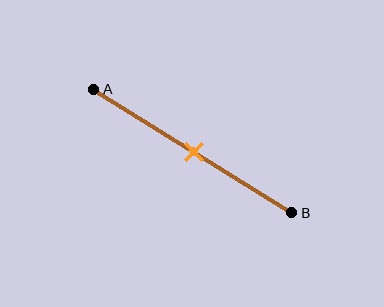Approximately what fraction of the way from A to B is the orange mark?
The orange mark is approximately 50% of the way from A to B.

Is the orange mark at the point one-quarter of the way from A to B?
No, the mark is at about 50% from A, not at the 25% one-quarter point.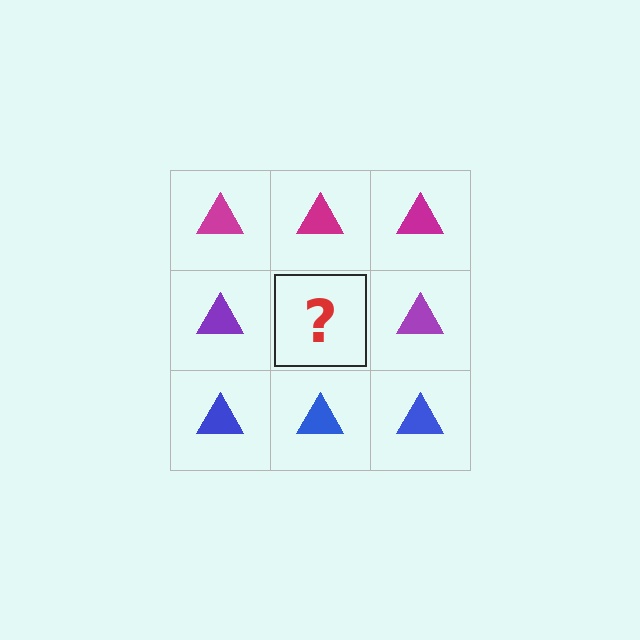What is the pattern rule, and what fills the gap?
The rule is that each row has a consistent color. The gap should be filled with a purple triangle.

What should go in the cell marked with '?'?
The missing cell should contain a purple triangle.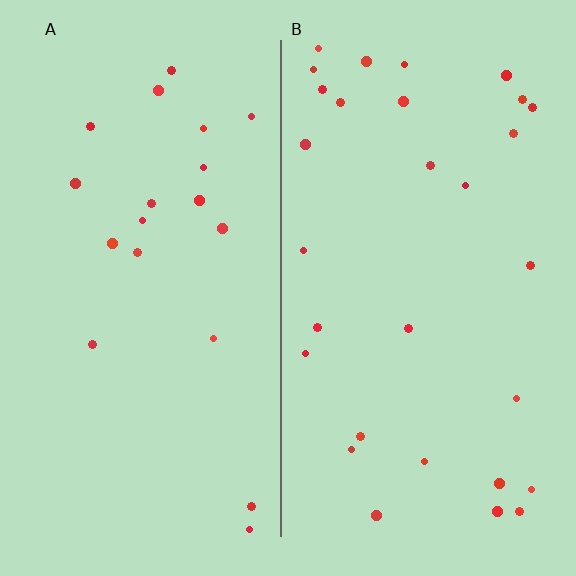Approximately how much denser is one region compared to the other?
Approximately 1.5× — region B over region A.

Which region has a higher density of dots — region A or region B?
B (the right).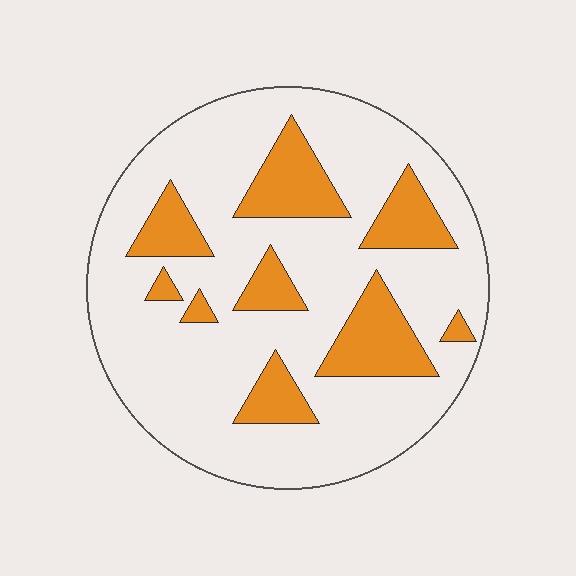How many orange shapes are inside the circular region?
9.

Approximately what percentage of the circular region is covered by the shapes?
Approximately 25%.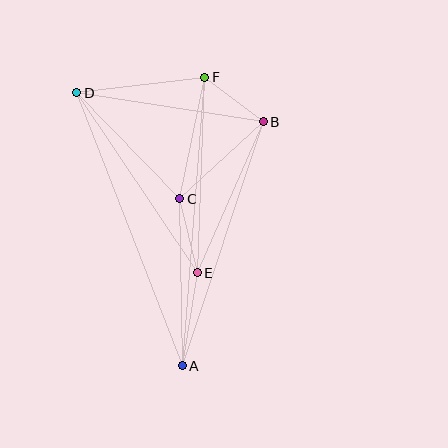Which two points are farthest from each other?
Points A and D are farthest from each other.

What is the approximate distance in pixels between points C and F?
The distance between C and F is approximately 124 pixels.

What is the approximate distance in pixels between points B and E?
The distance between B and E is approximately 165 pixels.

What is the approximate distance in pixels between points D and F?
The distance between D and F is approximately 129 pixels.